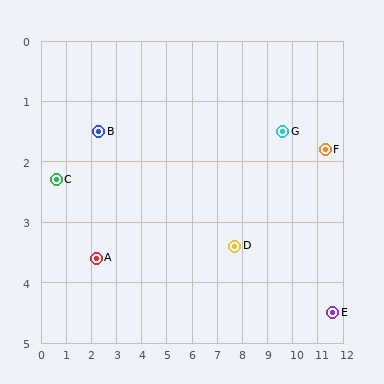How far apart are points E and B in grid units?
Points E and B are about 9.8 grid units apart.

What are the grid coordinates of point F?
Point F is at approximately (11.3, 1.8).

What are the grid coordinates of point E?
Point E is at approximately (11.6, 4.5).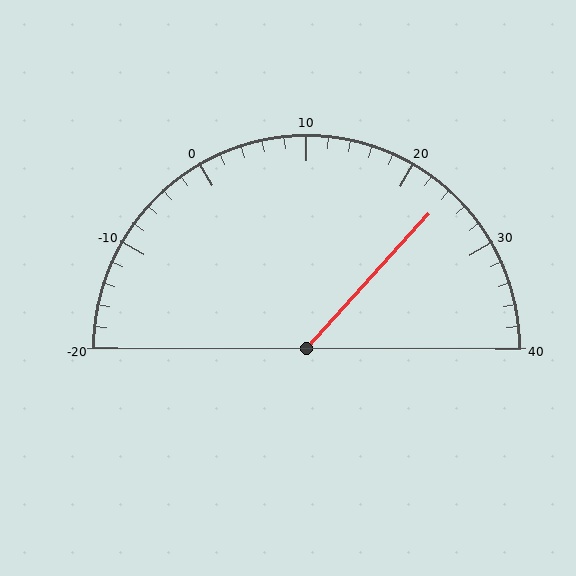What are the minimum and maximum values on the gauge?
The gauge ranges from -20 to 40.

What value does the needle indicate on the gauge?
The needle indicates approximately 24.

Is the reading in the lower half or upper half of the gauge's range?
The reading is in the upper half of the range (-20 to 40).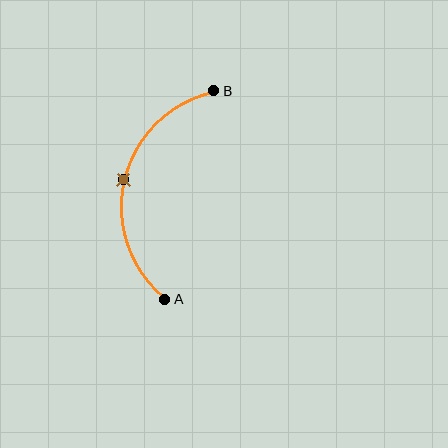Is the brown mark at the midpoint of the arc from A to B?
Yes. The brown mark lies on the arc at equal arc-length from both A and B — it is the arc midpoint.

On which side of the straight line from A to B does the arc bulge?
The arc bulges to the left of the straight line connecting A and B.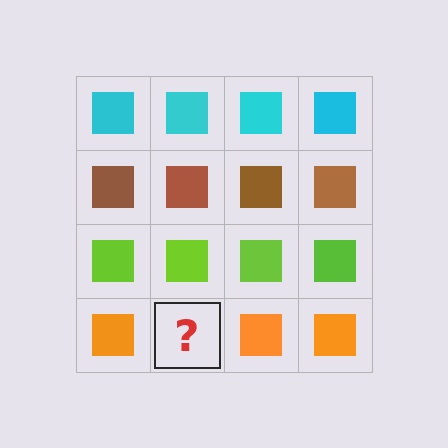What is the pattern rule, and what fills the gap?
The rule is that each row has a consistent color. The gap should be filled with an orange square.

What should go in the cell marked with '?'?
The missing cell should contain an orange square.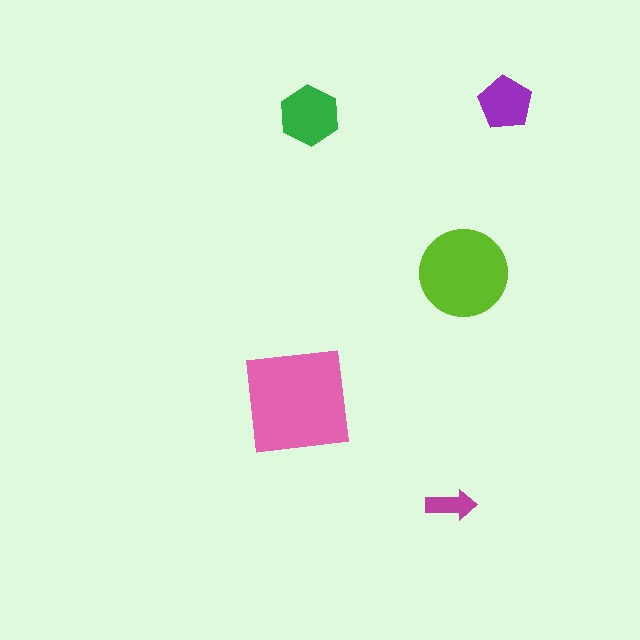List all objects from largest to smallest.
The pink square, the lime circle, the green hexagon, the purple pentagon, the magenta arrow.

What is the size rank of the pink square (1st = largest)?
1st.